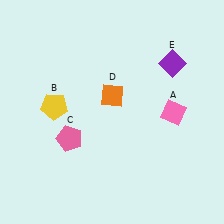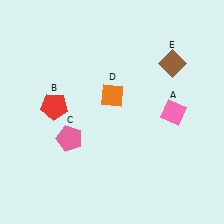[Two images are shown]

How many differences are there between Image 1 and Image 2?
There are 2 differences between the two images.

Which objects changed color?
B changed from yellow to red. E changed from purple to brown.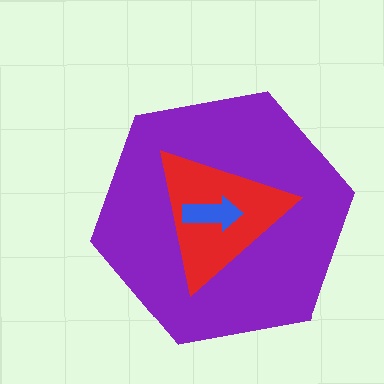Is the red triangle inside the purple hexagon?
Yes.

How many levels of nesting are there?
3.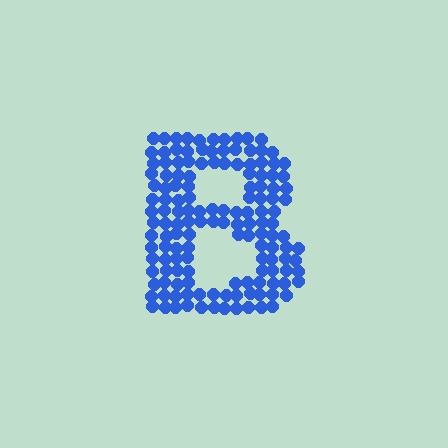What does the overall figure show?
The overall figure shows the letter B.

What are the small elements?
The small elements are circles.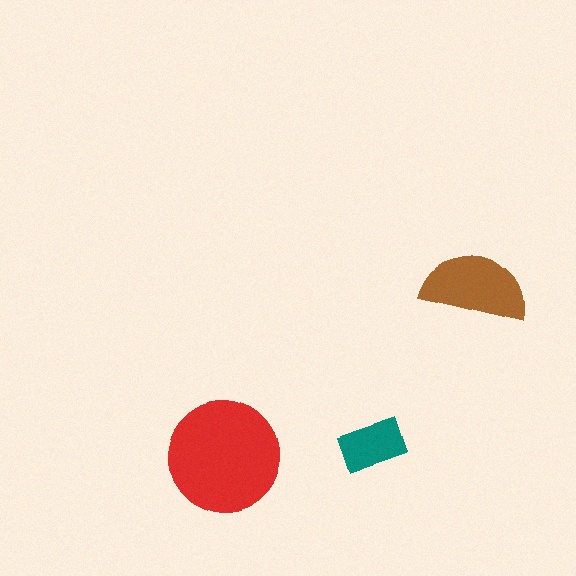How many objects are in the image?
There are 3 objects in the image.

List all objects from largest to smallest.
The red circle, the brown semicircle, the teal rectangle.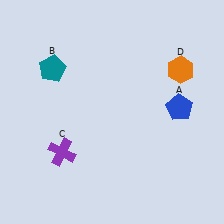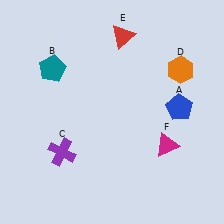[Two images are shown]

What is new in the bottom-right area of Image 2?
A magenta triangle (F) was added in the bottom-right area of Image 2.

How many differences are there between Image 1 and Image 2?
There are 2 differences between the two images.